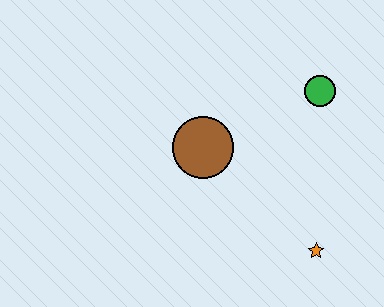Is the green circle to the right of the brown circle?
Yes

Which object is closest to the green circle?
The brown circle is closest to the green circle.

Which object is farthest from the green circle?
The orange star is farthest from the green circle.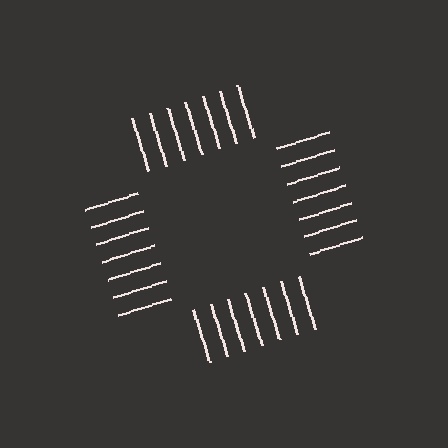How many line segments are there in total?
28 — 7 along each of the 4 edges.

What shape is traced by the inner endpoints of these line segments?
An illusory square — the line segments terminate on its edges but no continuous stroke is drawn.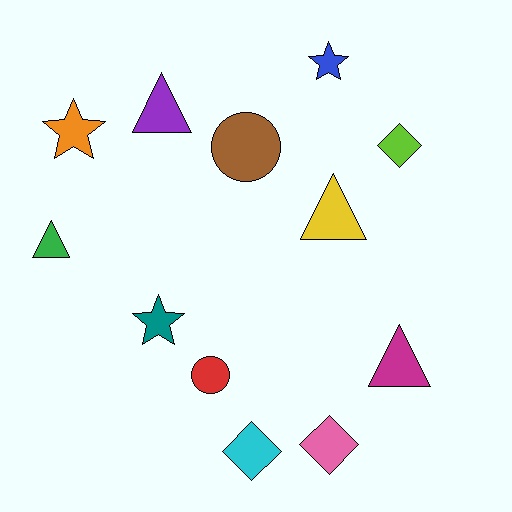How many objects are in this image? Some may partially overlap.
There are 12 objects.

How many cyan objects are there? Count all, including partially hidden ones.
There is 1 cyan object.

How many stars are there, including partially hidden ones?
There are 3 stars.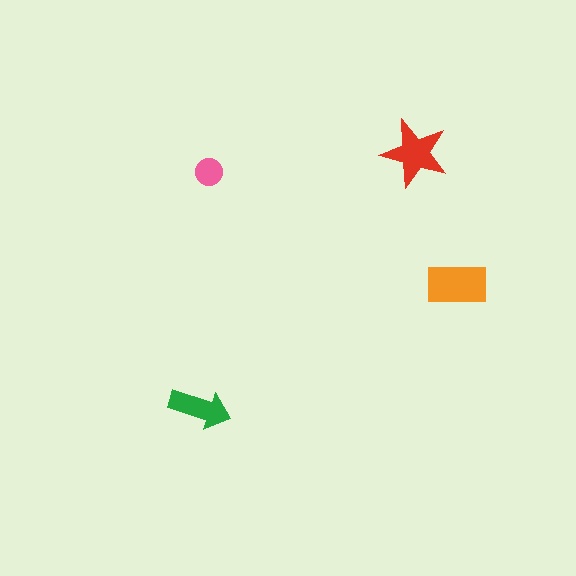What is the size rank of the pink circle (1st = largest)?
4th.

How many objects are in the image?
There are 4 objects in the image.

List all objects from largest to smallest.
The orange rectangle, the red star, the green arrow, the pink circle.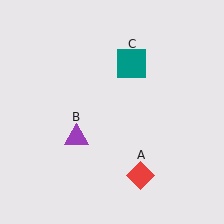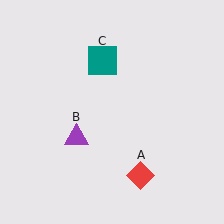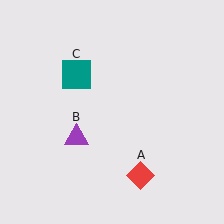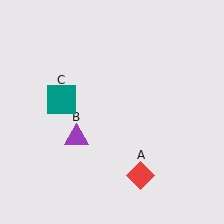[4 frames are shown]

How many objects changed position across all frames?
1 object changed position: teal square (object C).